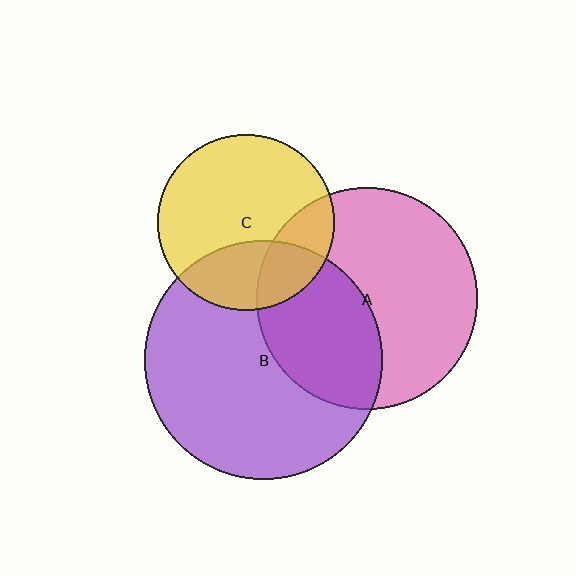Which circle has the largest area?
Circle B (purple).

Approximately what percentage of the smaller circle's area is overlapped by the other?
Approximately 30%.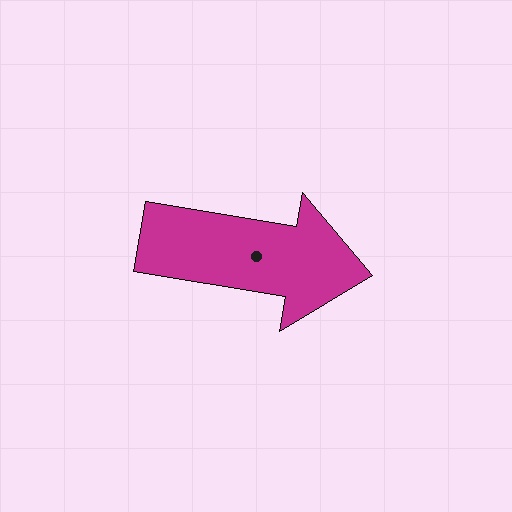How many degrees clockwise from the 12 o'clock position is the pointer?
Approximately 100 degrees.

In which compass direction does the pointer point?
East.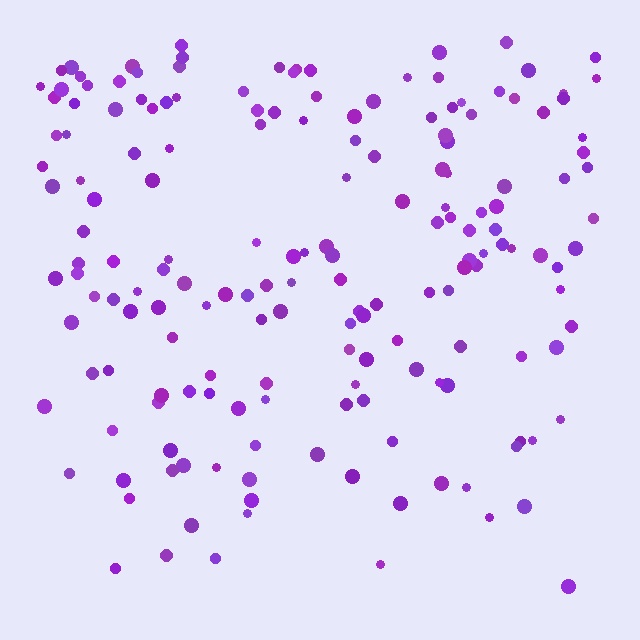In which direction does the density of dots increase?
From bottom to top, with the top side densest.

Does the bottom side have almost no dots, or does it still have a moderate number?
Still a moderate number, just noticeably fewer than the top.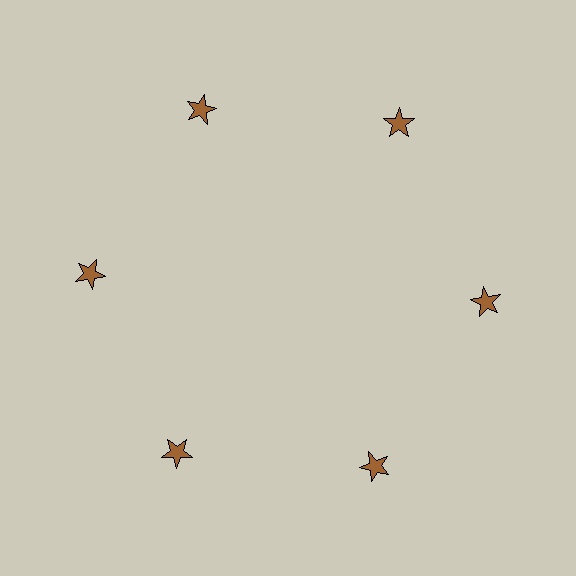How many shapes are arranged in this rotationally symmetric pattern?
There are 6 shapes, arranged in 6 groups of 1.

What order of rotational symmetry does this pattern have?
This pattern has 6-fold rotational symmetry.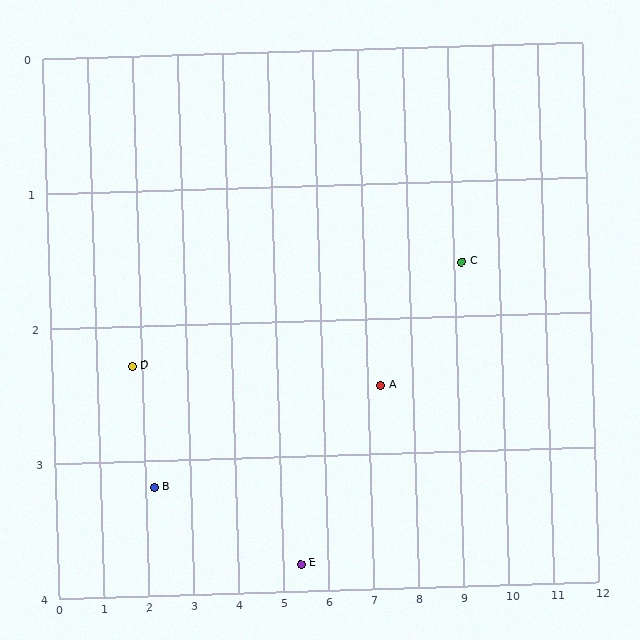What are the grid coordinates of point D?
Point D is at approximately (1.8, 2.3).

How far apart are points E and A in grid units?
Points E and A are about 2.3 grid units apart.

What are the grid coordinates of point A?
Point A is at approximately (7.3, 2.5).